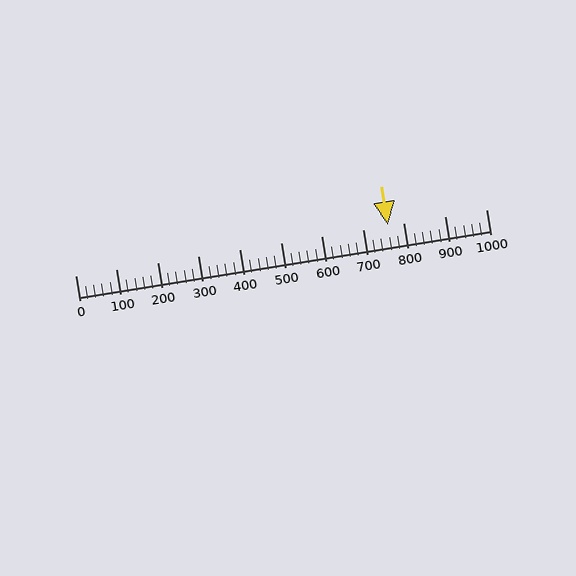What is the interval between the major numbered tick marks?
The major tick marks are spaced 100 units apart.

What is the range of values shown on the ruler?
The ruler shows values from 0 to 1000.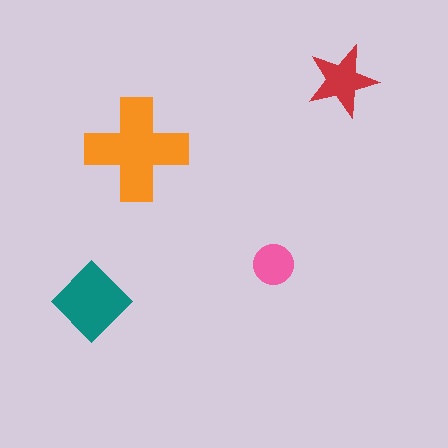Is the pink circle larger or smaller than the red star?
Smaller.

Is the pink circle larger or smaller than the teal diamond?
Smaller.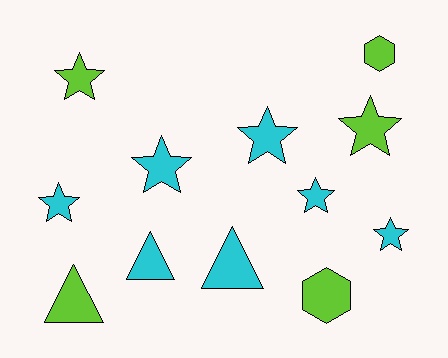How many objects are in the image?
There are 12 objects.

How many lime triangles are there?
There is 1 lime triangle.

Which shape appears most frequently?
Star, with 7 objects.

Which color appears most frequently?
Cyan, with 7 objects.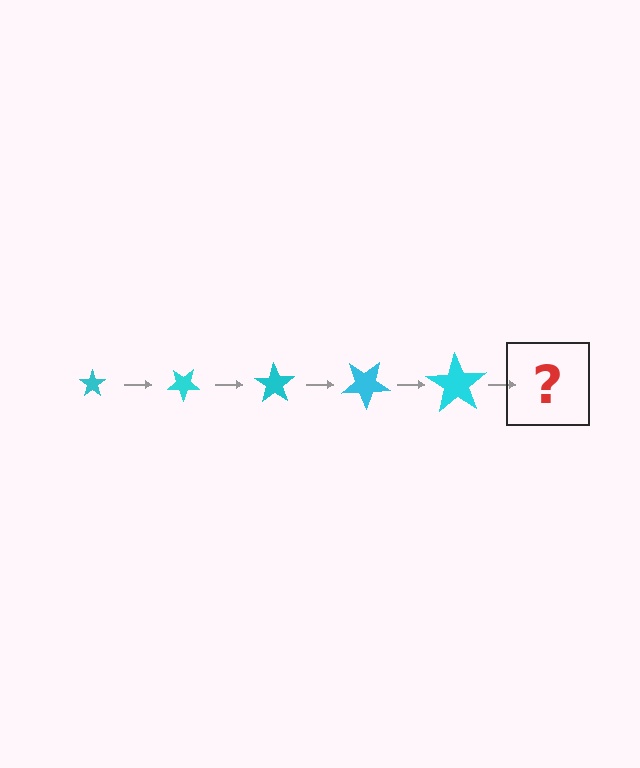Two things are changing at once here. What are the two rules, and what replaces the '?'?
The two rules are that the star grows larger each step and it rotates 35 degrees each step. The '?' should be a star, larger than the previous one and rotated 175 degrees from the start.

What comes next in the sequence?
The next element should be a star, larger than the previous one and rotated 175 degrees from the start.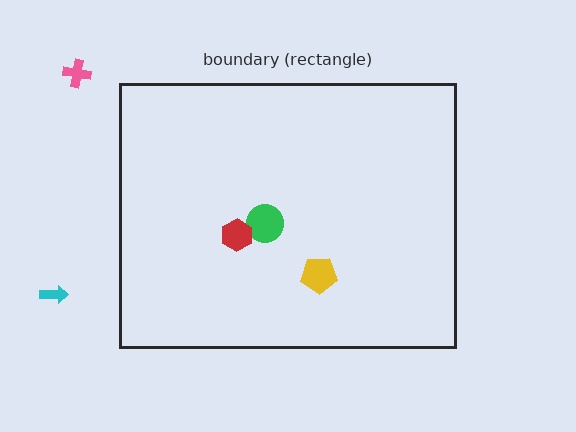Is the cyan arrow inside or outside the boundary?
Outside.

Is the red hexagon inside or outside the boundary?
Inside.